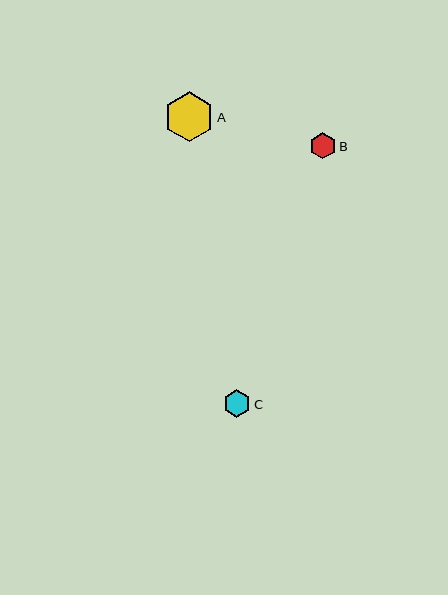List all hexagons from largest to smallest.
From largest to smallest: A, C, B.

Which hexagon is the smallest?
Hexagon B is the smallest with a size of approximately 26 pixels.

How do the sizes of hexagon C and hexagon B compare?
Hexagon C and hexagon B are approximately the same size.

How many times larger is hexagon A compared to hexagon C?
Hexagon A is approximately 1.8 times the size of hexagon C.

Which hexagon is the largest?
Hexagon A is the largest with a size of approximately 50 pixels.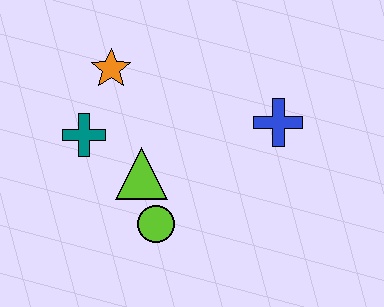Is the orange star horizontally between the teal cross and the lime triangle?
Yes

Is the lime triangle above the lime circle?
Yes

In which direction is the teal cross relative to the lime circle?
The teal cross is above the lime circle.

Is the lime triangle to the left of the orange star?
No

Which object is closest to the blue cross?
The lime triangle is closest to the blue cross.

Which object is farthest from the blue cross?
The teal cross is farthest from the blue cross.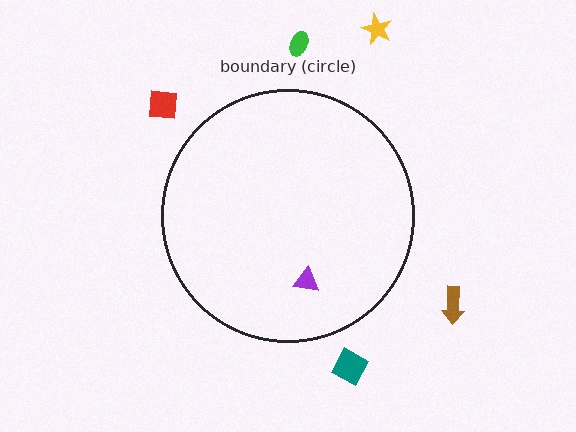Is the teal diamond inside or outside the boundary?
Outside.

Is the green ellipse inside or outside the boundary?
Outside.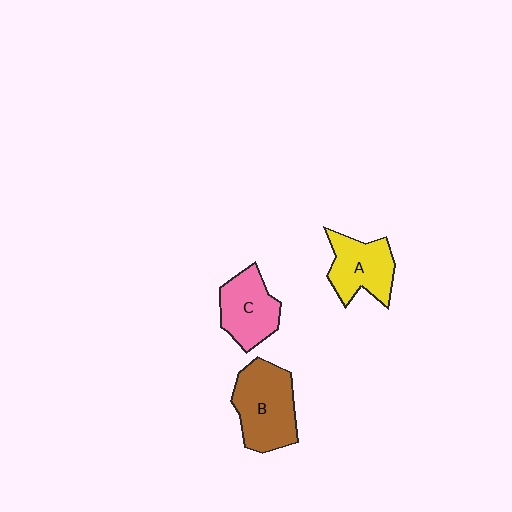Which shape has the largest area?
Shape B (brown).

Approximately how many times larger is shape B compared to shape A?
Approximately 1.3 times.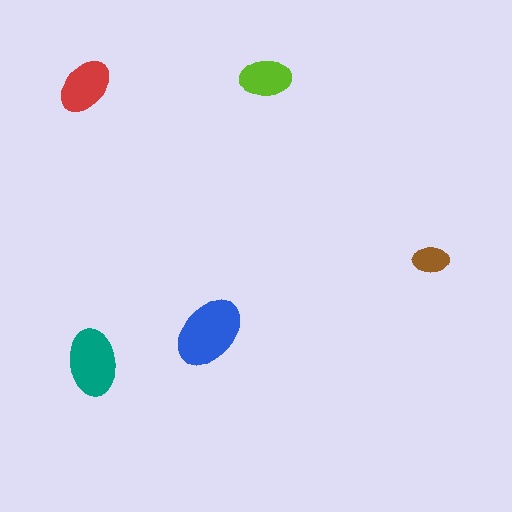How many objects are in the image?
There are 5 objects in the image.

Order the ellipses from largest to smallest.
the blue one, the teal one, the red one, the lime one, the brown one.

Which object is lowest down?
The teal ellipse is bottommost.